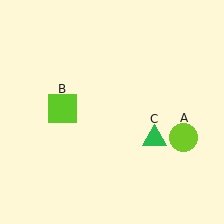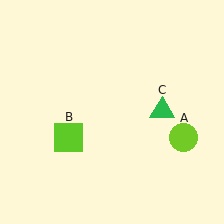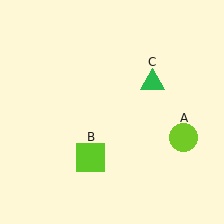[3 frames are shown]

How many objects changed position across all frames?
2 objects changed position: lime square (object B), green triangle (object C).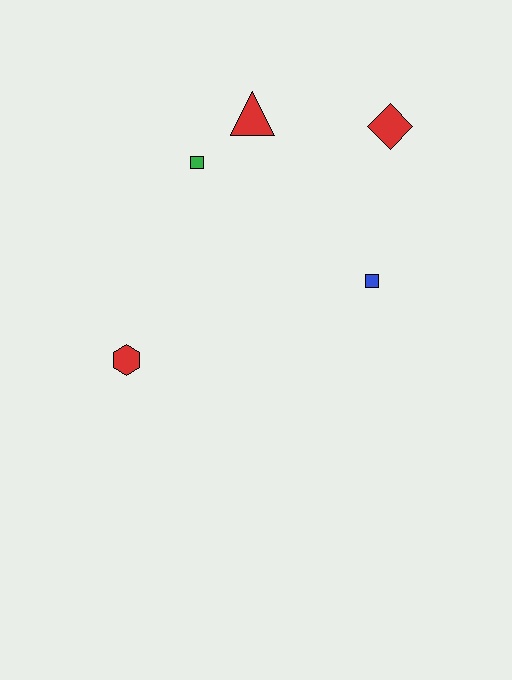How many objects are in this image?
There are 5 objects.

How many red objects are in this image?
There are 3 red objects.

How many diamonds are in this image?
There is 1 diamond.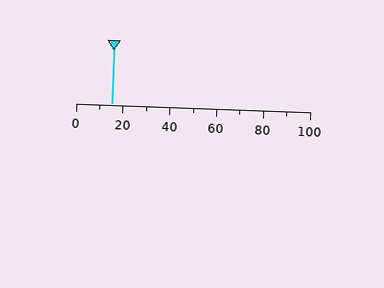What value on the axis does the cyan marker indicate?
The marker indicates approximately 15.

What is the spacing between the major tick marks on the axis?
The major ticks are spaced 20 apart.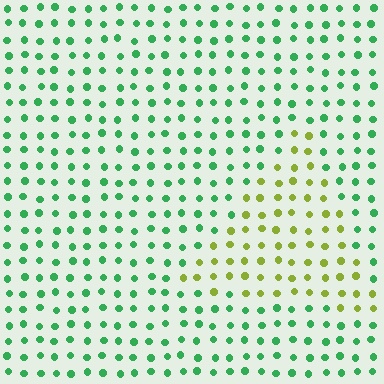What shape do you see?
I see a triangle.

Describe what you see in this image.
The image is filled with small green elements in a uniform arrangement. A triangle-shaped region is visible where the elements are tinted to a slightly different hue, forming a subtle color boundary.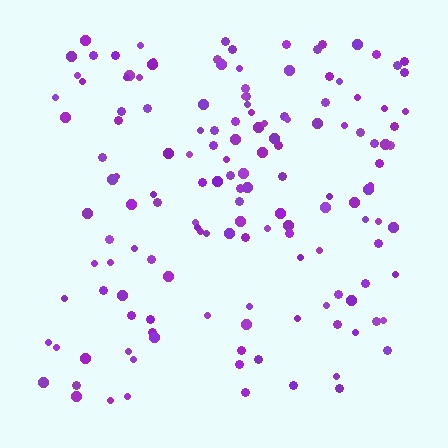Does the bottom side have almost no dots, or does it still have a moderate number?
Still a moderate number, just noticeably fewer than the top.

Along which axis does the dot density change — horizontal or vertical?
Vertical.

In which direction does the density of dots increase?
From bottom to top, with the top side densest.